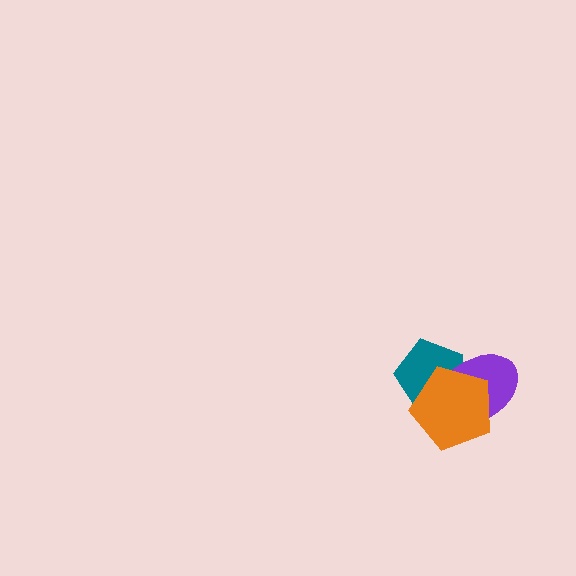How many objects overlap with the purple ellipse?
2 objects overlap with the purple ellipse.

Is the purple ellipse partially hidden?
Yes, it is partially covered by another shape.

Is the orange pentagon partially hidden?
No, no other shape covers it.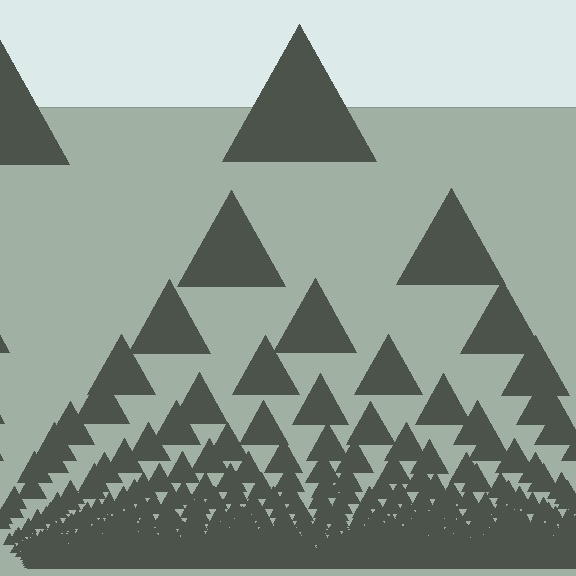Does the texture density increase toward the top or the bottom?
Density increases toward the bottom.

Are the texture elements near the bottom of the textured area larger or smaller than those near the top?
Smaller. The gradient is inverted — elements near the bottom are smaller and denser.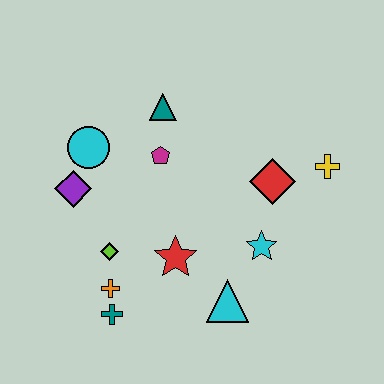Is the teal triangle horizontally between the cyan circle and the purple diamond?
No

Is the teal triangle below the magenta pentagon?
No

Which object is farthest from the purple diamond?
The yellow cross is farthest from the purple diamond.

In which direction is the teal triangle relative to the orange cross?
The teal triangle is above the orange cross.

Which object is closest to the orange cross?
The teal cross is closest to the orange cross.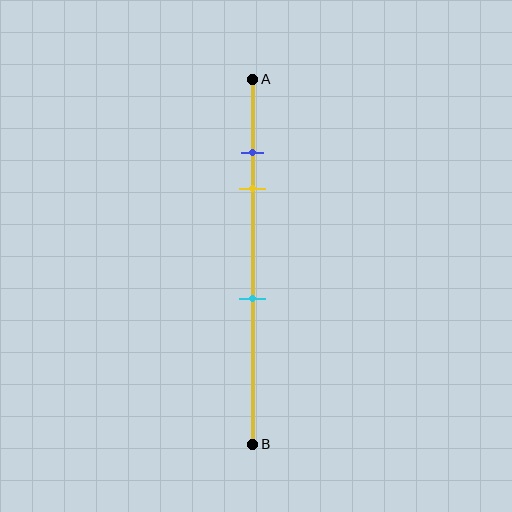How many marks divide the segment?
There are 3 marks dividing the segment.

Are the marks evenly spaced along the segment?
No, the marks are not evenly spaced.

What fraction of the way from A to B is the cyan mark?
The cyan mark is approximately 60% (0.6) of the way from A to B.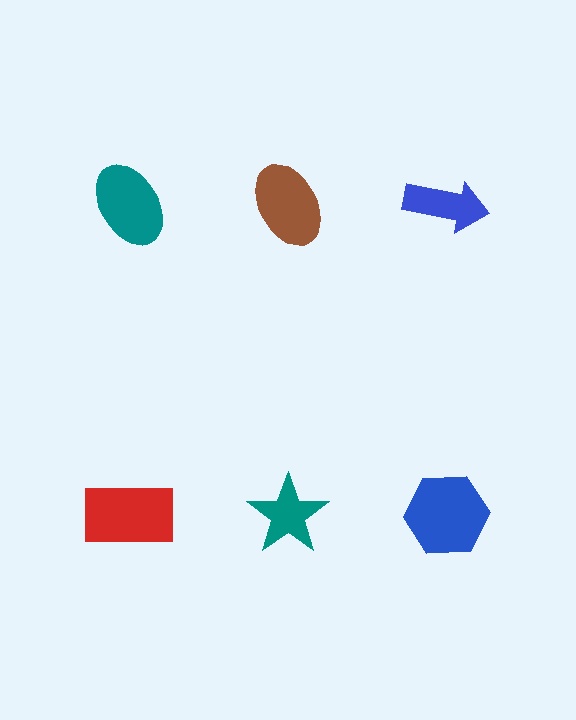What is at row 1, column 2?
A brown ellipse.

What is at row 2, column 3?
A blue hexagon.